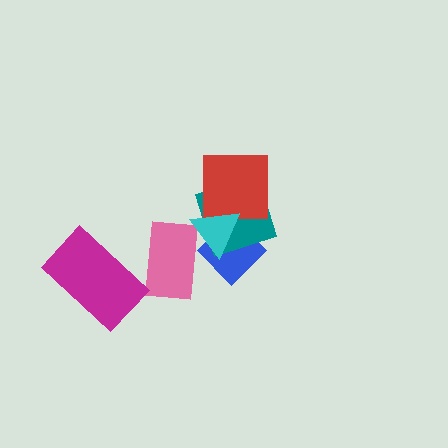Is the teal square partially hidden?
Yes, it is partially covered by another shape.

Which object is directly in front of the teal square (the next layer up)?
The red square is directly in front of the teal square.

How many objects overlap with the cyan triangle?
4 objects overlap with the cyan triangle.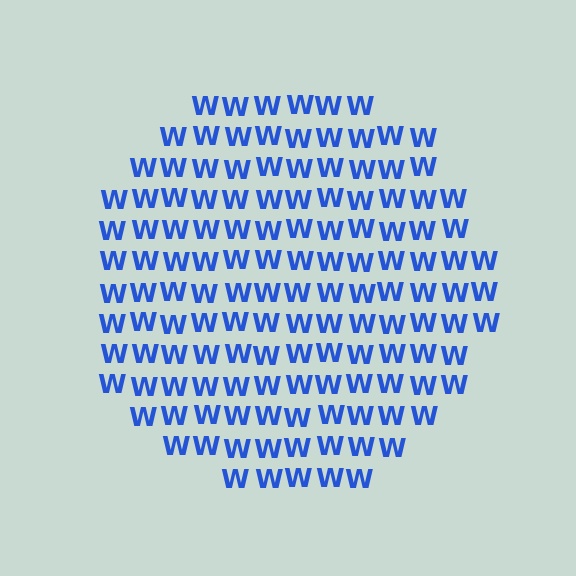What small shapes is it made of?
It is made of small letter W's.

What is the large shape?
The large shape is a circle.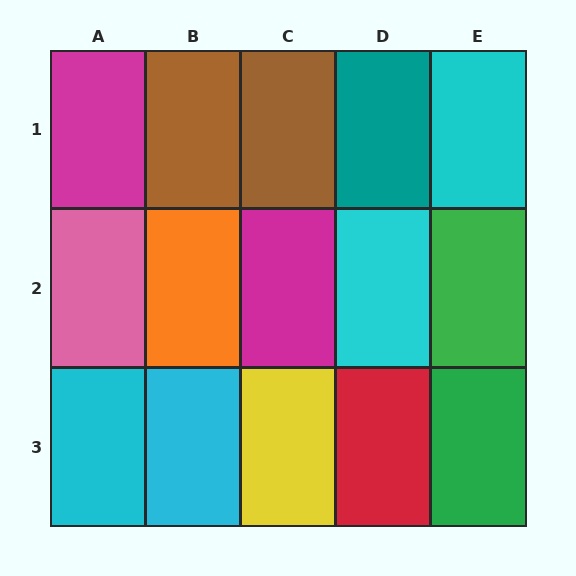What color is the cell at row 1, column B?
Brown.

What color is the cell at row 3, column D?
Red.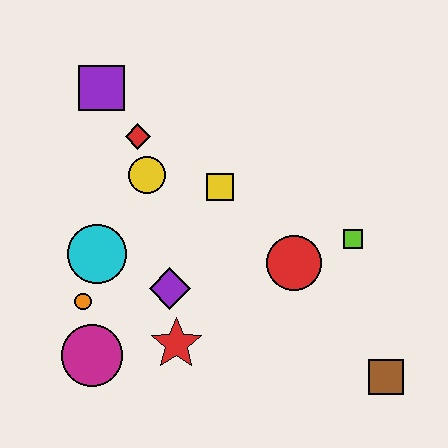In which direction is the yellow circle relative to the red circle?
The yellow circle is to the left of the red circle.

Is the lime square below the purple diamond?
No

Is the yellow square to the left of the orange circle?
No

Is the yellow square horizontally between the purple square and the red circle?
Yes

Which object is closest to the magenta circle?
The orange circle is closest to the magenta circle.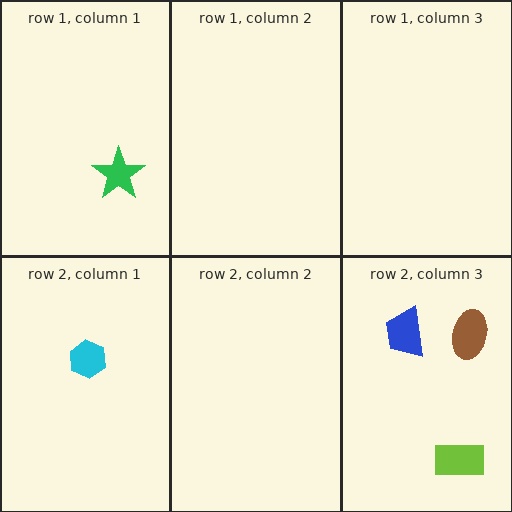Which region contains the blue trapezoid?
The row 2, column 3 region.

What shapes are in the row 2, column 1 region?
The cyan hexagon.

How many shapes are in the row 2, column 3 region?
3.